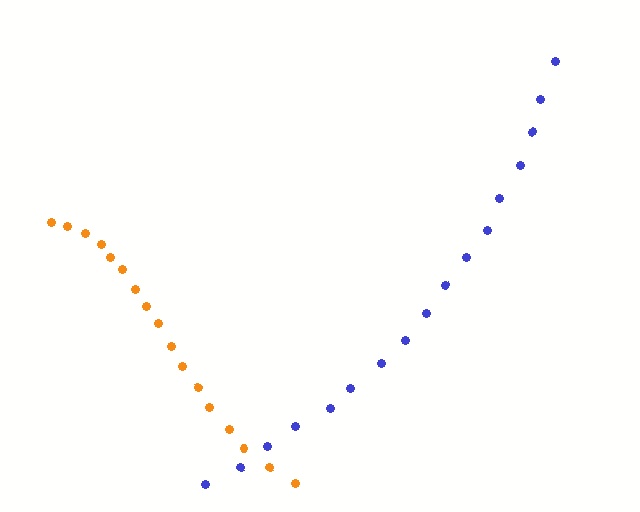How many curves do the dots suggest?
There are 2 distinct paths.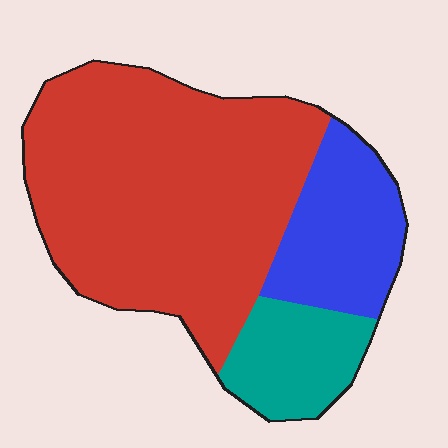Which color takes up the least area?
Teal, at roughly 15%.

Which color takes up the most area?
Red, at roughly 65%.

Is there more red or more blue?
Red.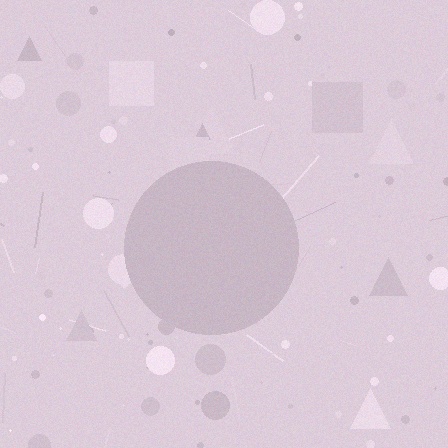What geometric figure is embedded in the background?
A circle is embedded in the background.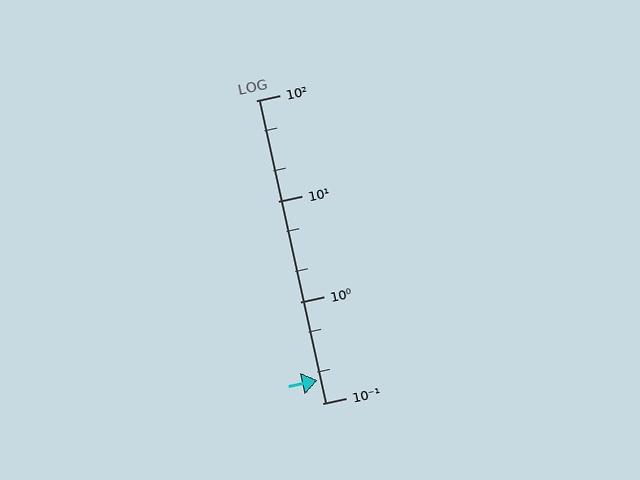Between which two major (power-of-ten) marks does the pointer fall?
The pointer is between 0.1 and 1.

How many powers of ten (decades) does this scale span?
The scale spans 3 decades, from 0.1 to 100.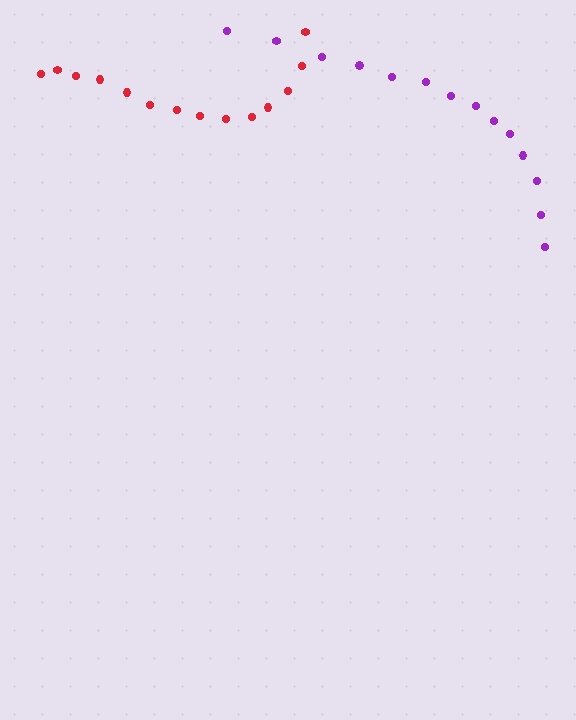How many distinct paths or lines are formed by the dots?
There are 2 distinct paths.